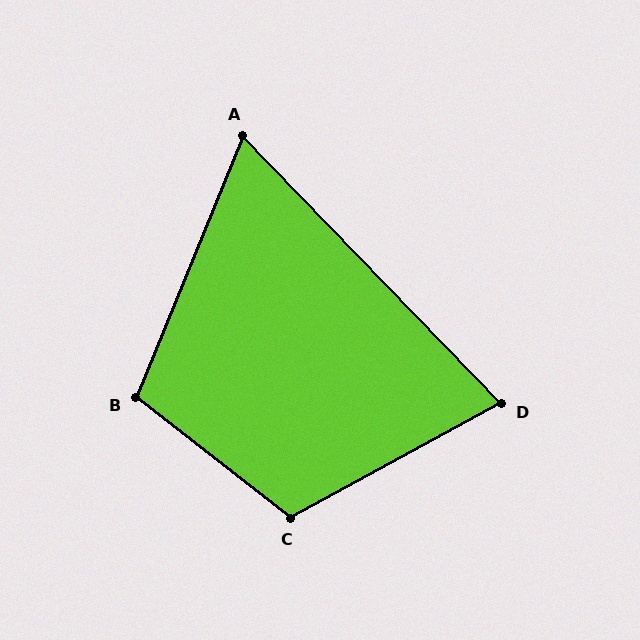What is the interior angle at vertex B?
Approximately 106 degrees (obtuse).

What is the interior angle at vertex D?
Approximately 74 degrees (acute).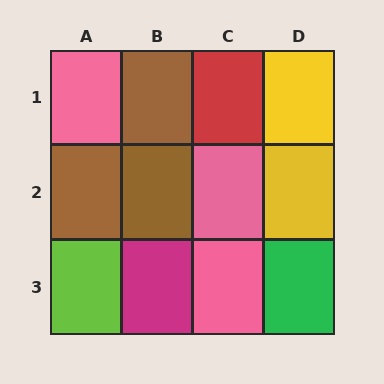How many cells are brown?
3 cells are brown.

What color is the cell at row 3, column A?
Lime.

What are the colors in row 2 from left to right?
Brown, brown, pink, yellow.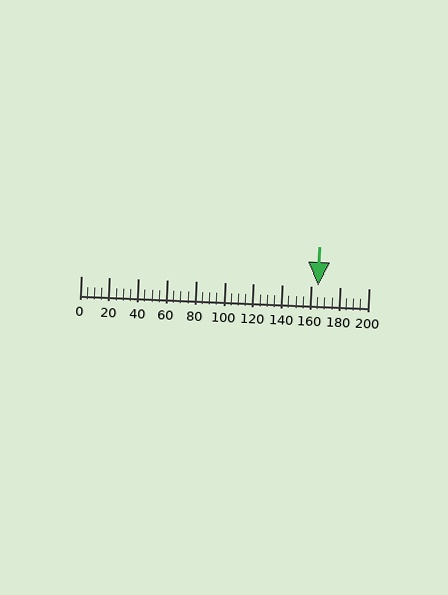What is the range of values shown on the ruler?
The ruler shows values from 0 to 200.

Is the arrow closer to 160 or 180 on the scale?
The arrow is closer to 160.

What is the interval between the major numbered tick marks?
The major tick marks are spaced 20 units apart.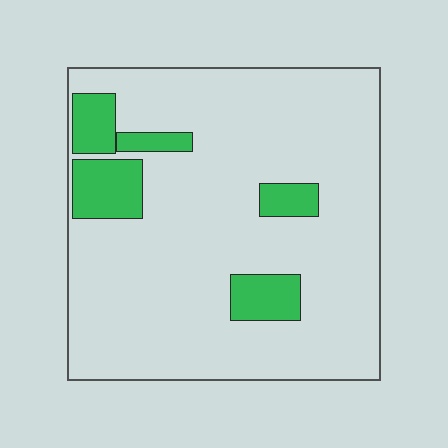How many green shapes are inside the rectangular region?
5.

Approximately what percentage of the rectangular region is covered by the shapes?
Approximately 15%.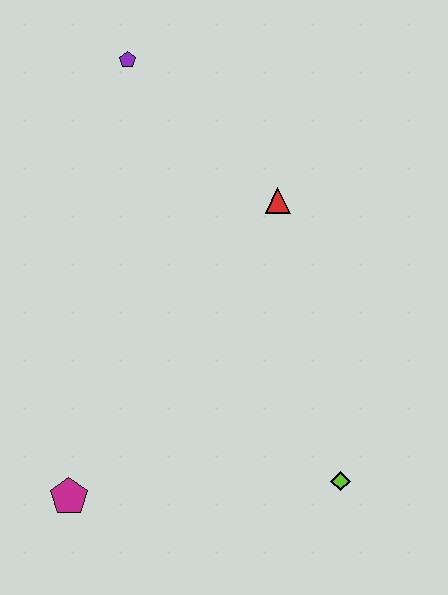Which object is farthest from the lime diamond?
The purple pentagon is farthest from the lime diamond.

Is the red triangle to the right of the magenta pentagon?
Yes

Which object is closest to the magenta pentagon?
The lime diamond is closest to the magenta pentagon.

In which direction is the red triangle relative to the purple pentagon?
The red triangle is to the right of the purple pentagon.